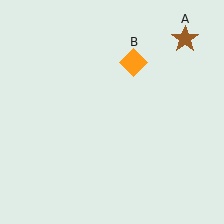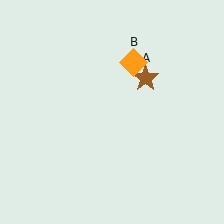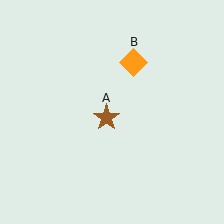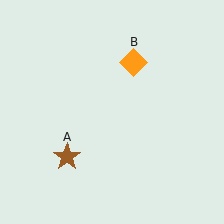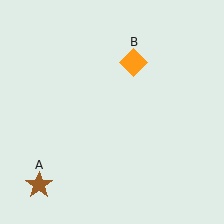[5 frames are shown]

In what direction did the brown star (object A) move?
The brown star (object A) moved down and to the left.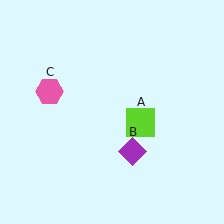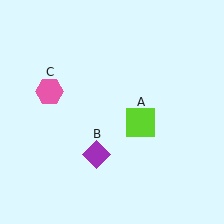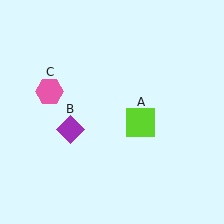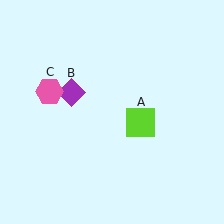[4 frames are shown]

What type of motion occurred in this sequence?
The purple diamond (object B) rotated clockwise around the center of the scene.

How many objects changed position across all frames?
1 object changed position: purple diamond (object B).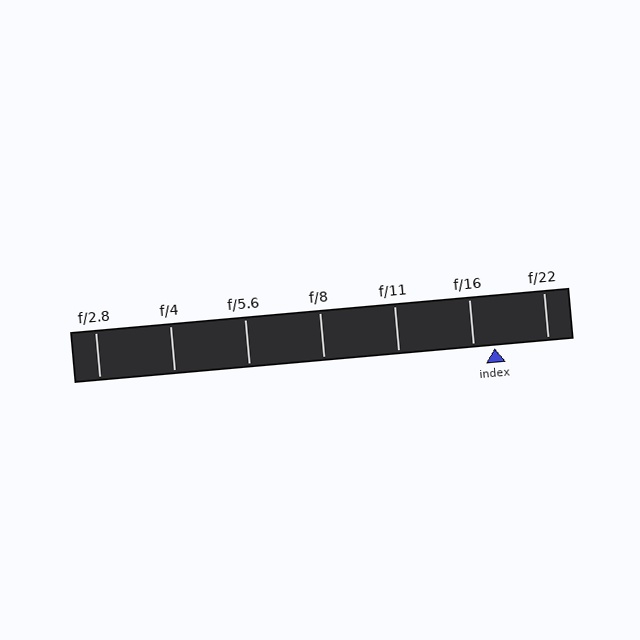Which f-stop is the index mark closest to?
The index mark is closest to f/16.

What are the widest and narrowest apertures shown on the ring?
The widest aperture shown is f/2.8 and the narrowest is f/22.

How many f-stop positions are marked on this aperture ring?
There are 7 f-stop positions marked.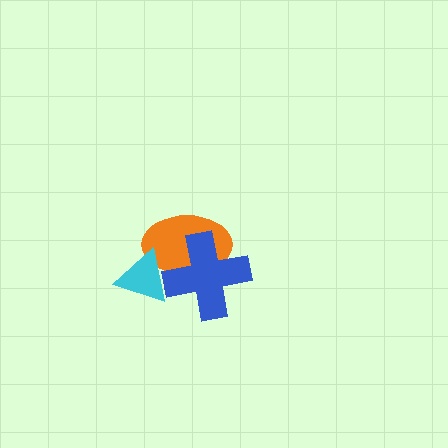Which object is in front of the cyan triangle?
The blue cross is in front of the cyan triangle.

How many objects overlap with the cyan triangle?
2 objects overlap with the cyan triangle.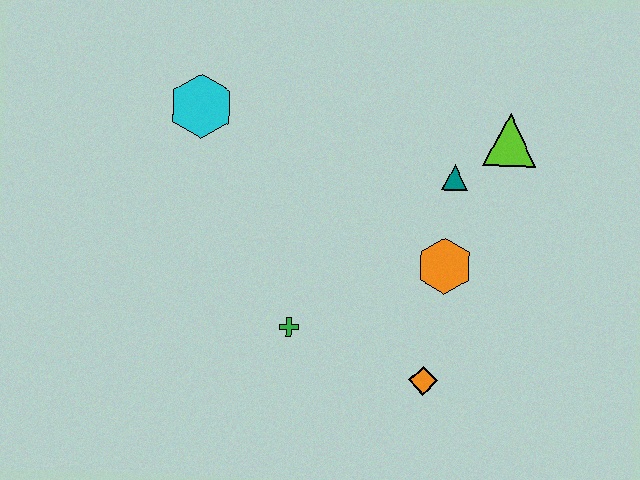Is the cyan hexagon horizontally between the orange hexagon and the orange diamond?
No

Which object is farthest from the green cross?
The lime triangle is farthest from the green cross.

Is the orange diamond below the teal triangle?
Yes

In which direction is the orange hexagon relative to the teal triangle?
The orange hexagon is below the teal triangle.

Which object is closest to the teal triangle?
The lime triangle is closest to the teal triangle.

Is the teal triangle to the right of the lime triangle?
No